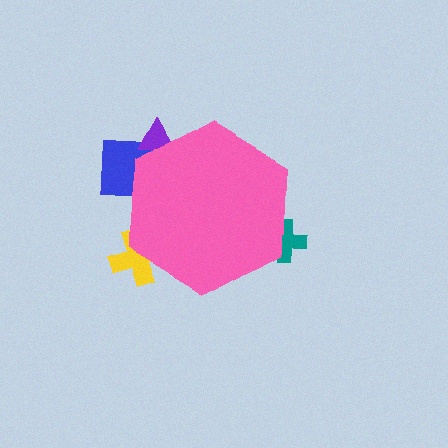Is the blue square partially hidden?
Yes, the blue square is partially hidden behind the pink hexagon.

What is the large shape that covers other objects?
A pink hexagon.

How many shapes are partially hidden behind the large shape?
4 shapes are partially hidden.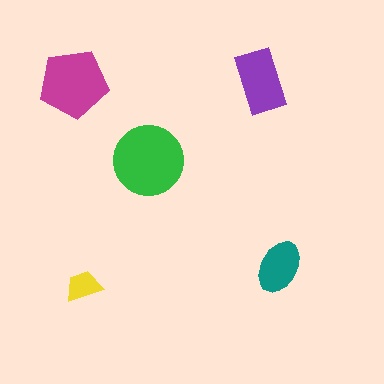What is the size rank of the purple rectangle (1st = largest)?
3rd.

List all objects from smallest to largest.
The yellow trapezoid, the teal ellipse, the purple rectangle, the magenta pentagon, the green circle.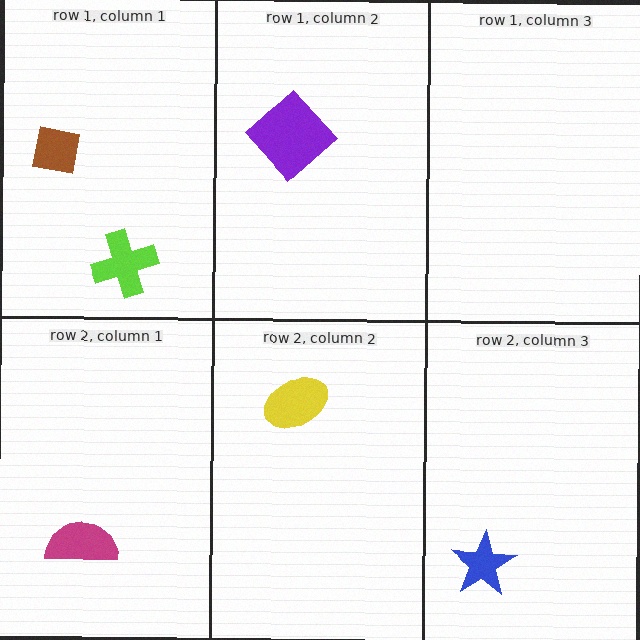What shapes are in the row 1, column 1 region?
The brown square, the lime cross.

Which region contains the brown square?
The row 1, column 1 region.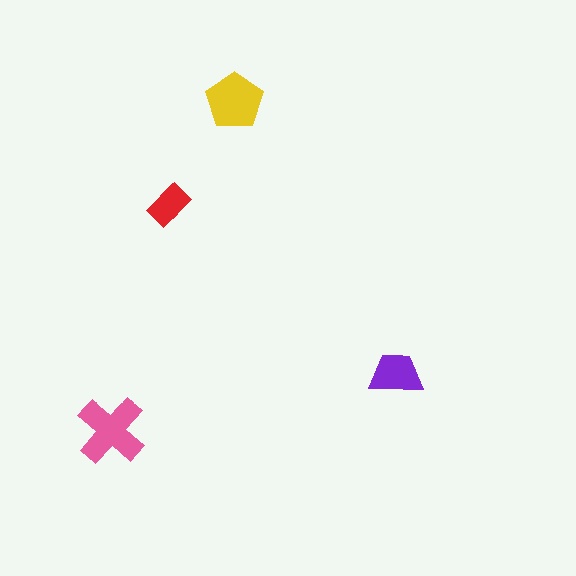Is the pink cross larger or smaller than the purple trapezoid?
Larger.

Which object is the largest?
The pink cross.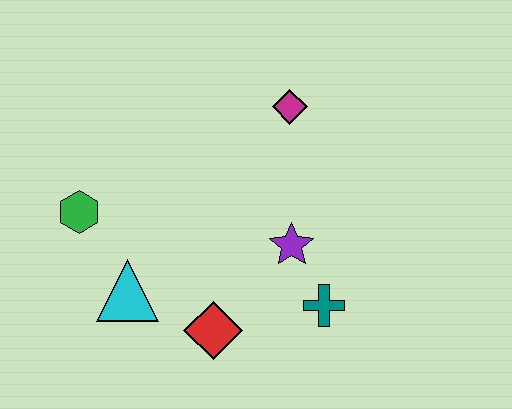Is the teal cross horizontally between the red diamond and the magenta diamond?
No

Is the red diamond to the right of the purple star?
No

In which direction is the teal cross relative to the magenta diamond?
The teal cross is below the magenta diamond.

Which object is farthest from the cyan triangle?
The magenta diamond is farthest from the cyan triangle.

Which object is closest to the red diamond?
The cyan triangle is closest to the red diamond.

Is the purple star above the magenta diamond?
No